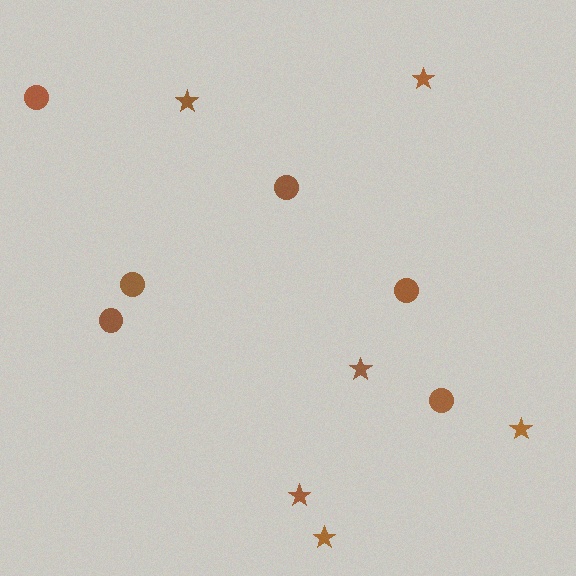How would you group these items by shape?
There are 2 groups: one group of circles (6) and one group of stars (6).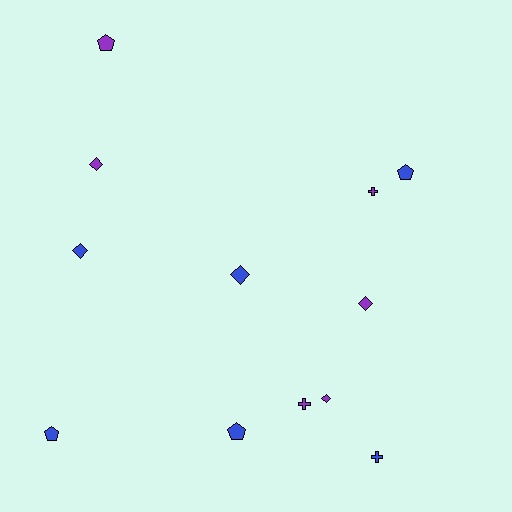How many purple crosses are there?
There are 2 purple crosses.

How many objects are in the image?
There are 12 objects.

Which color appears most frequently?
Blue, with 6 objects.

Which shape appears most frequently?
Diamond, with 5 objects.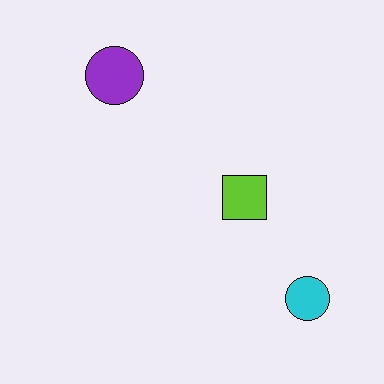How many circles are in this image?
There are 2 circles.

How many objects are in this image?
There are 3 objects.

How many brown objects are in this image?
There are no brown objects.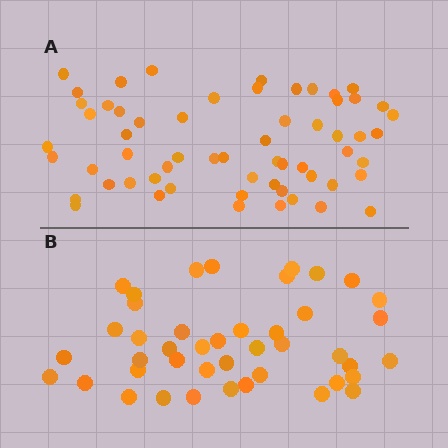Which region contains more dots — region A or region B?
Region A (the top region) has more dots.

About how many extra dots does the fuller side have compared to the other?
Region A has approximately 15 more dots than region B.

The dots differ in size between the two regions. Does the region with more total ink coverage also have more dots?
No. Region B has more total ink coverage because its dots are larger, but region A actually contains more individual dots. Total area can be misleading — the number of items is what matters here.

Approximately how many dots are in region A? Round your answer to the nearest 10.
About 60 dots.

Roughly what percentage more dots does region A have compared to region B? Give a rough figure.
About 40% more.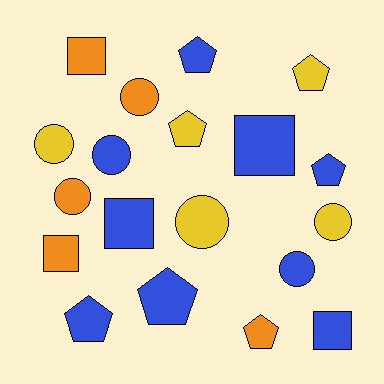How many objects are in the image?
There are 19 objects.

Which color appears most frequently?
Blue, with 9 objects.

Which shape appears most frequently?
Pentagon, with 7 objects.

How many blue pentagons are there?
There are 4 blue pentagons.